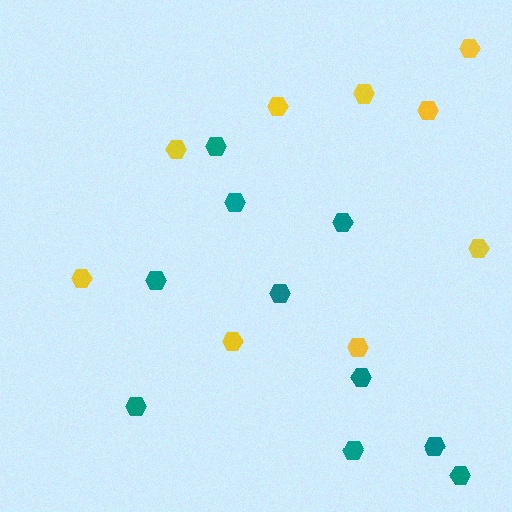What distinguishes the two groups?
There are 2 groups: one group of teal hexagons (10) and one group of yellow hexagons (9).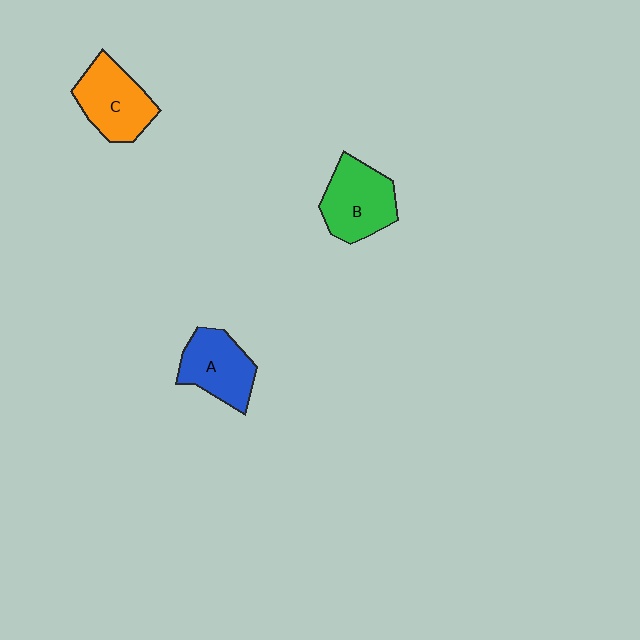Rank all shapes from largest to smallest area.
From largest to smallest: B (green), C (orange), A (blue).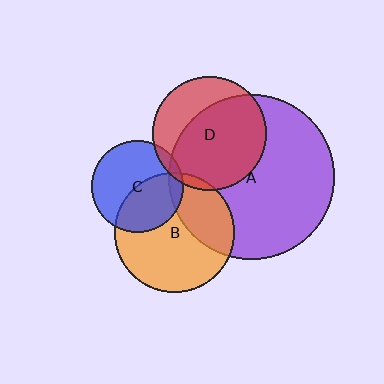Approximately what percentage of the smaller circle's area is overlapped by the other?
Approximately 10%.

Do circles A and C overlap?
Yes.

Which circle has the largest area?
Circle A (purple).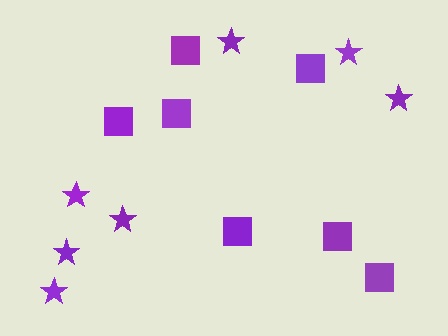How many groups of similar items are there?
There are 2 groups: one group of squares (7) and one group of stars (7).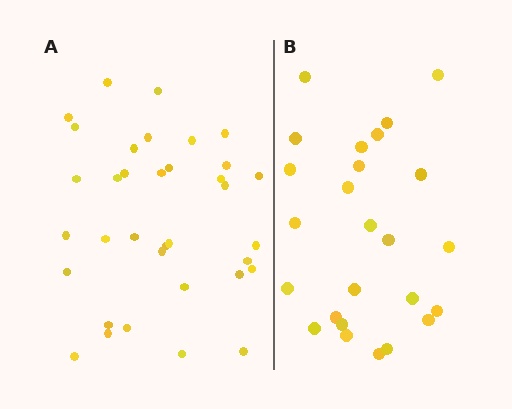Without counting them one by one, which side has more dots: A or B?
Region A (the left region) has more dots.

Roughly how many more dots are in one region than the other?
Region A has roughly 10 or so more dots than region B.